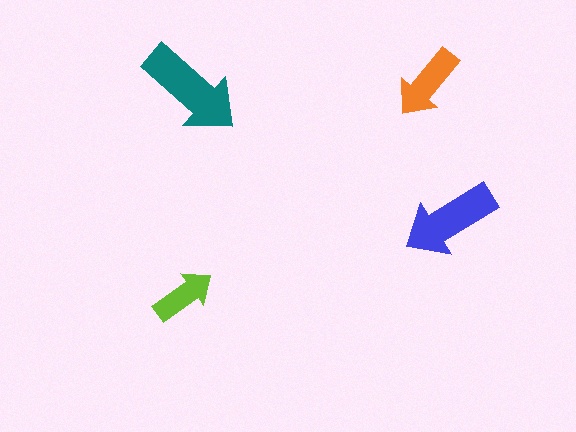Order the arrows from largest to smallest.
the teal one, the blue one, the orange one, the lime one.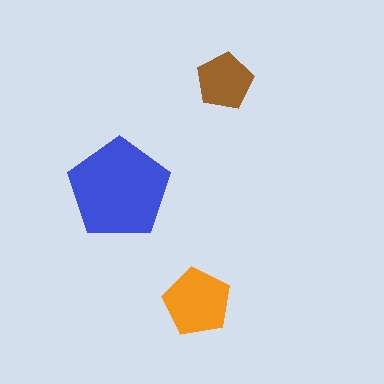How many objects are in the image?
There are 3 objects in the image.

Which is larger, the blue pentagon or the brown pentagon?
The blue one.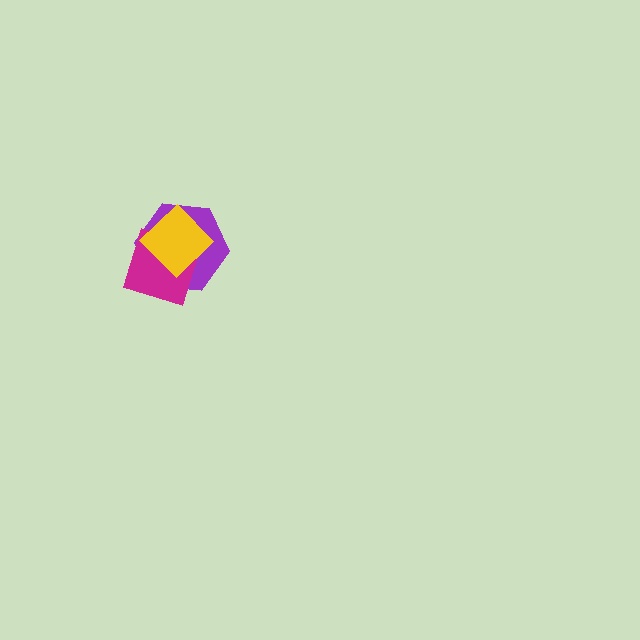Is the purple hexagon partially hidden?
Yes, it is partially covered by another shape.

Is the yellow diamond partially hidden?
No, no other shape covers it.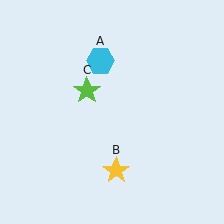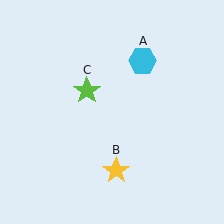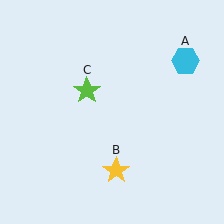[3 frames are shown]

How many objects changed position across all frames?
1 object changed position: cyan hexagon (object A).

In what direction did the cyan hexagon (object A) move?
The cyan hexagon (object A) moved right.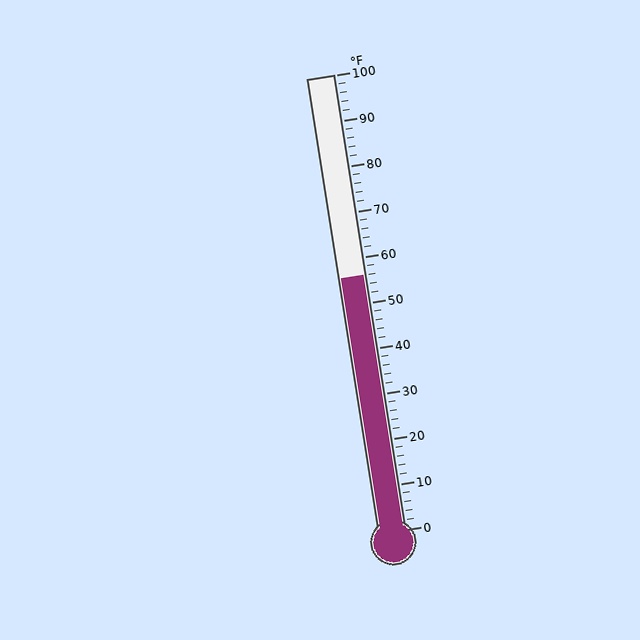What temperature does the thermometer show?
The thermometer shows approximately 56°F.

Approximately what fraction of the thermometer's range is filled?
The thermometer is filled to approximately 55% of its range.